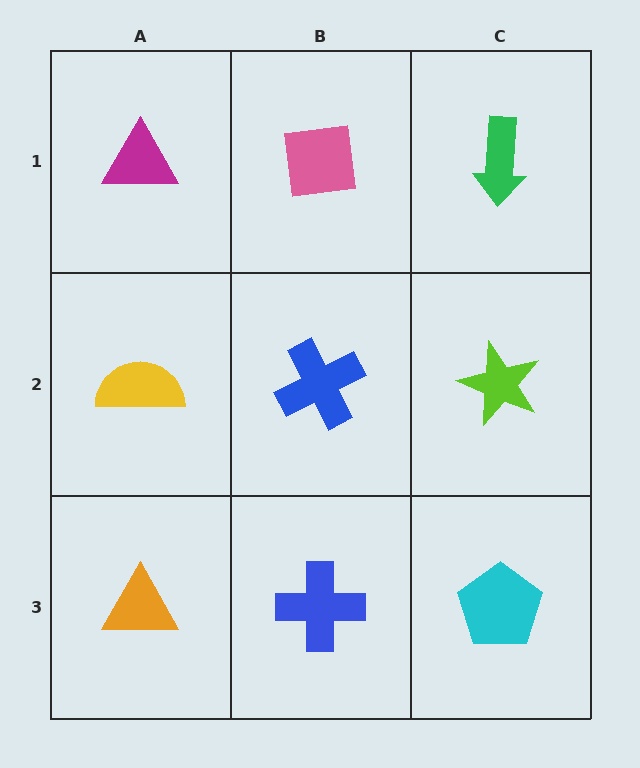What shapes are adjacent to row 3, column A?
A yellow semicircle (row 2, column A), a blue cross (row 3, column B).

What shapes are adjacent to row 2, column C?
A green arrow (row 1, column C), a cyan pentagon (row 3, column C), a blue cross (row 2, column B).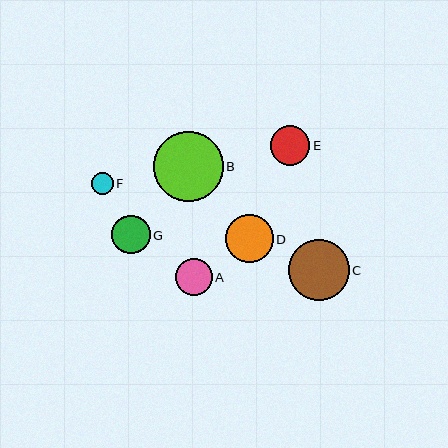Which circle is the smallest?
Circle F is the smallest with a size of approximately 22 pixels.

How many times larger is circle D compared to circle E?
Circle D is approximately 1.2 times the size of circle E.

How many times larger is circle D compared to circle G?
Circle D is approximately 1.2 times the size of circle G.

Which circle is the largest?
Circle B is the largest with a size of approximately 69 pixels.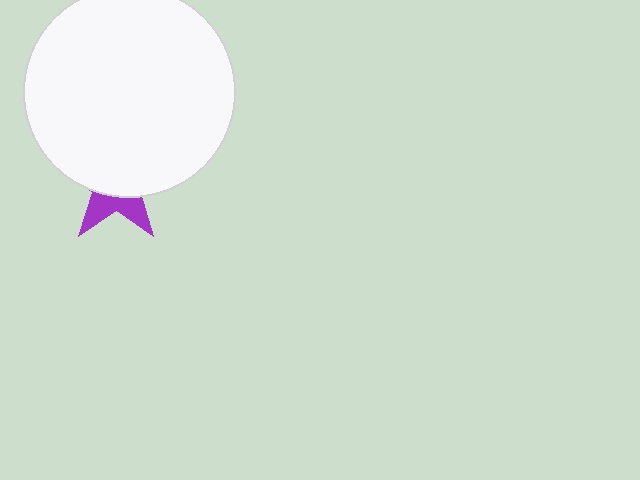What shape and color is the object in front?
The object in front is a white circle.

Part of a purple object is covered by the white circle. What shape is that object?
It is a star.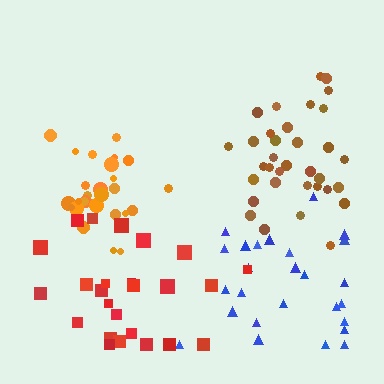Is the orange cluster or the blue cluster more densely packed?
Orange.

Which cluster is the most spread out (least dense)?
Red.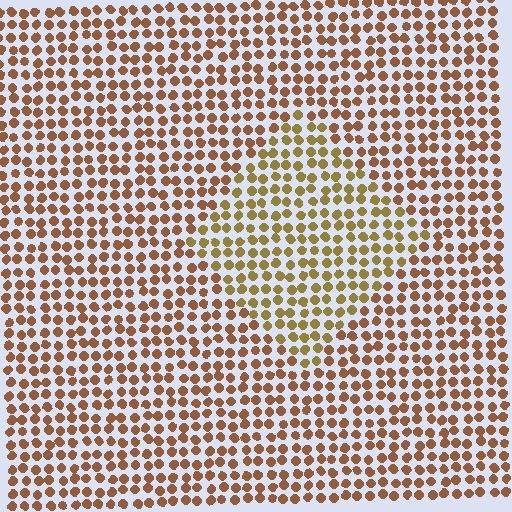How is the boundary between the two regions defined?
The boundary is defined purely by a slight shift in hue (about 27 degrees). Spacing, size, and orientation are identical on both sides.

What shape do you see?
I see a diamond.